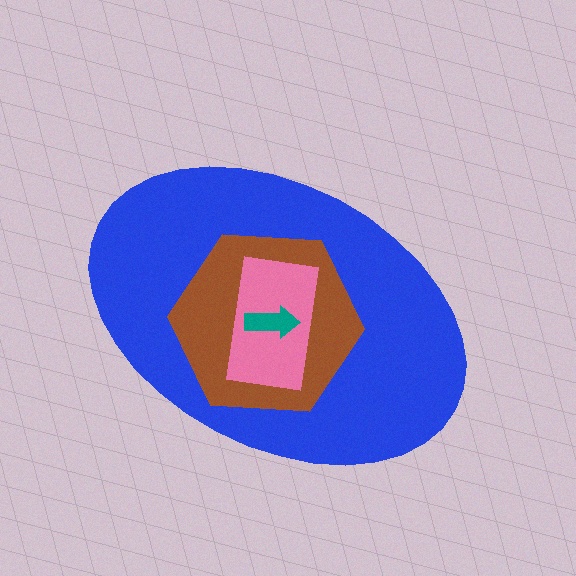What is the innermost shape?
The teal arrow.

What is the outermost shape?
The blue ellipse.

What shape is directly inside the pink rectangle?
The teal arrow.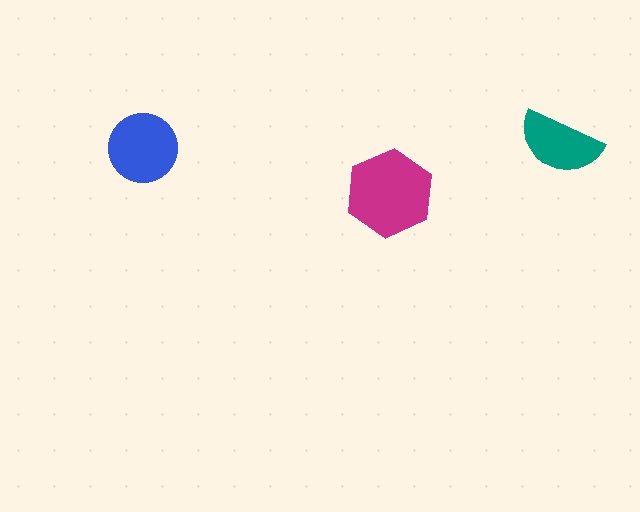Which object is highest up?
The teal semicircle is topmost.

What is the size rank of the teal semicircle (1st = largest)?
3rd.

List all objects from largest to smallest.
The magenta hexagon, the blue circle, the teal semicircle.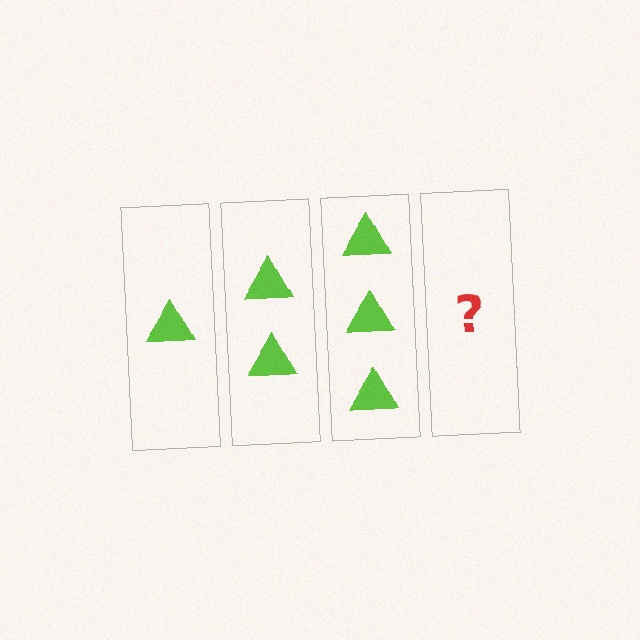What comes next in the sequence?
The next element should be 4 triangles.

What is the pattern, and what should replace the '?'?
The pattern is that each step adds one more triangle. The '?' should be 4 triangles.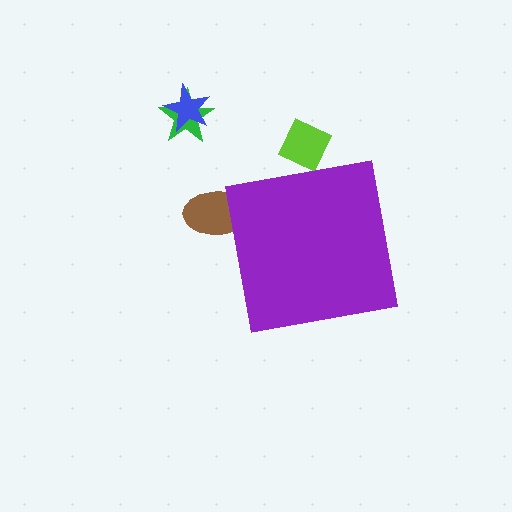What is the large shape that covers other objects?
A purple square.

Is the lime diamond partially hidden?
Yes, the lime diamond is partially hidden behind the purple square.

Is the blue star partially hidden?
No, the blue star is fully visible.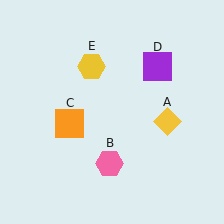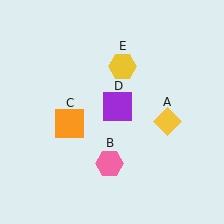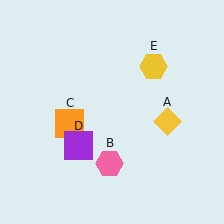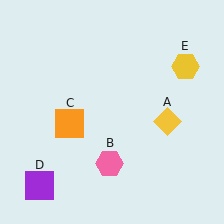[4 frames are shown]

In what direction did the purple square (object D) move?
The purple square (object D) moved down and to the left.